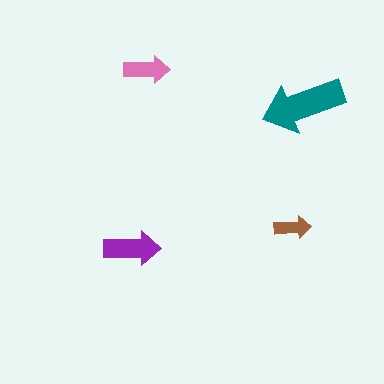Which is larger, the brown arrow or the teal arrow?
The teal one.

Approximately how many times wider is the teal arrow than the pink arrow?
About 2 times wider.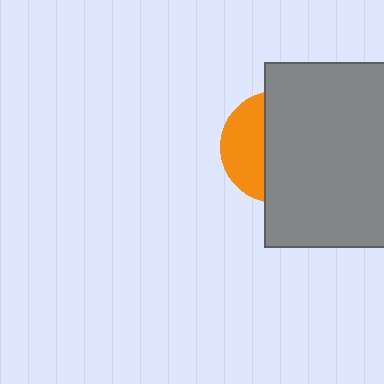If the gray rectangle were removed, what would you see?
You would see the complete orange circle.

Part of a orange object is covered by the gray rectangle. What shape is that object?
It is a circle.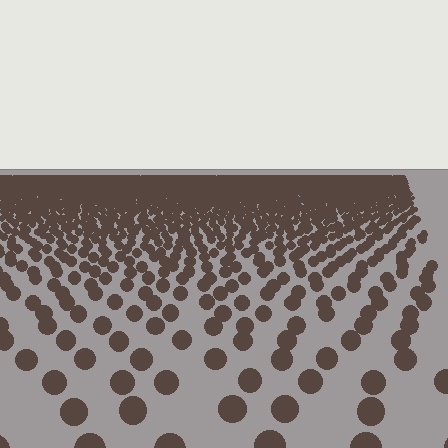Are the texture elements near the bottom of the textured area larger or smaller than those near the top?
Larger. Near the bottom, elements are closer to the viewer and appear at a bigger on-screen size.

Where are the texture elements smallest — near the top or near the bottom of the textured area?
Near the top.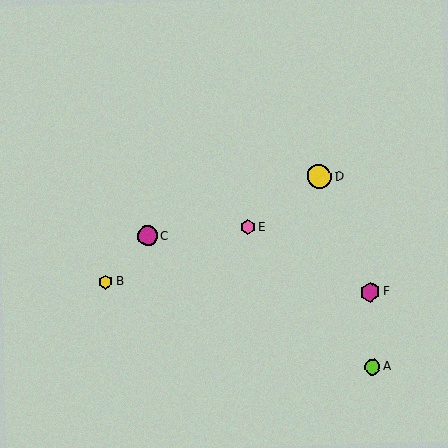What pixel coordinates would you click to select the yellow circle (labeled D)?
Click at (319, 177) to select the yellow circle D.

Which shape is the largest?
The yellow circle (labeled D) is the largest.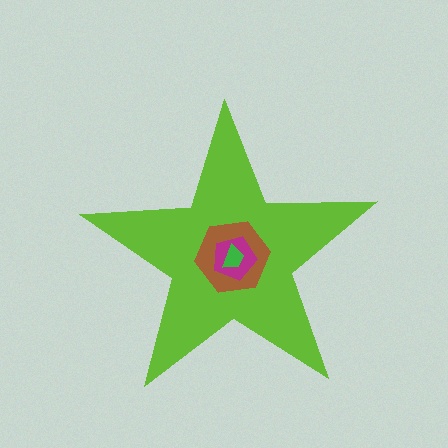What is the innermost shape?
The green trapezoid.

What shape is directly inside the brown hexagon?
The magenta pentagon.